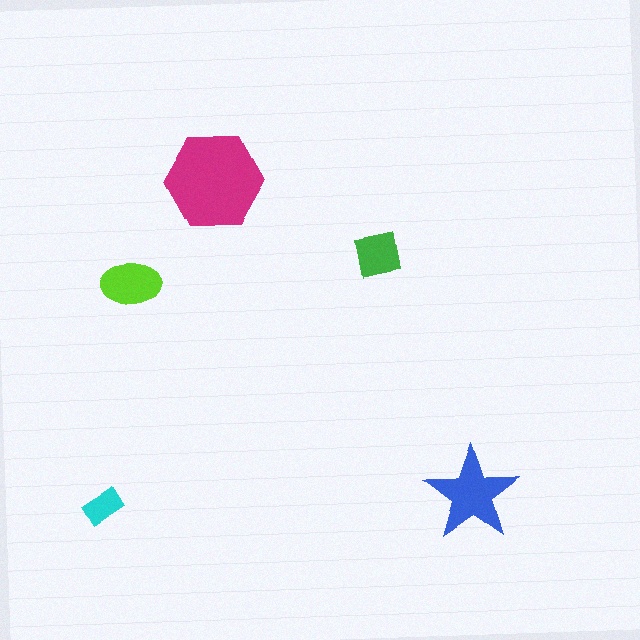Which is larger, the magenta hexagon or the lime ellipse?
The magenta hexagon.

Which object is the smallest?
The cyan rectangle.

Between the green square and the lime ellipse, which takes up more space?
The lime ellipse.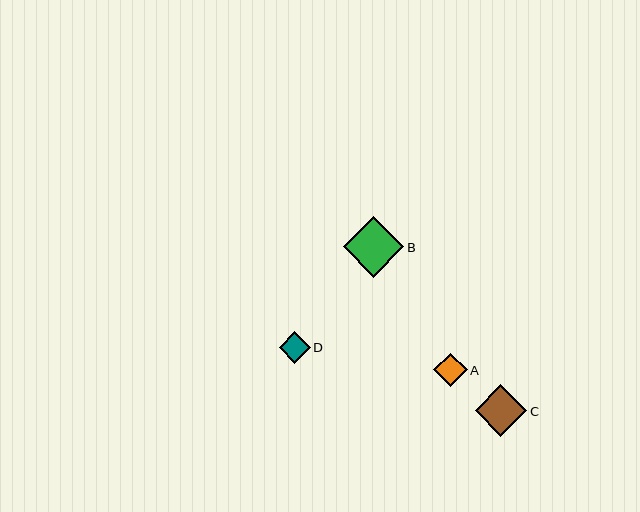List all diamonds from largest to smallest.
From largest to smallest: B, C, A, D.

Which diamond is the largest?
Diamond B is the largest with a size of approximately 61 pixels.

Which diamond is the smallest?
Diamond D is the smallest with a size of approximately 31 pixels.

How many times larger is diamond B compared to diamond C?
Diamond B is approximately 1.2 times the size of diamond C.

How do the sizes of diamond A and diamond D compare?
Diamond A and diamond D are approximately the same size.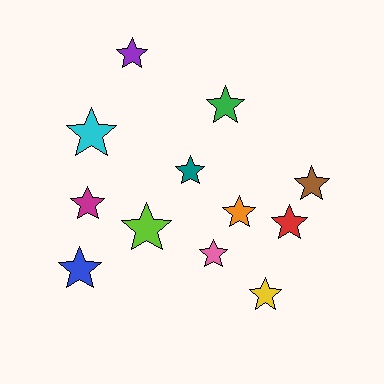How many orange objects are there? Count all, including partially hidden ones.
There is 1 orange object.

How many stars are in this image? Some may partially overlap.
There are 12 stars.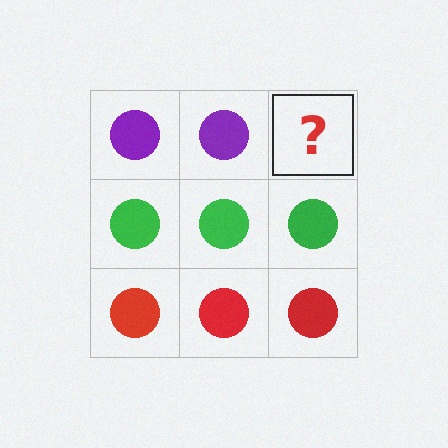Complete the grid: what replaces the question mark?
The question mark should be replaced with a purple circle.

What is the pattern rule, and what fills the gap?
The rule is that each row has a consistent color. The gap should be filled with a purple circle.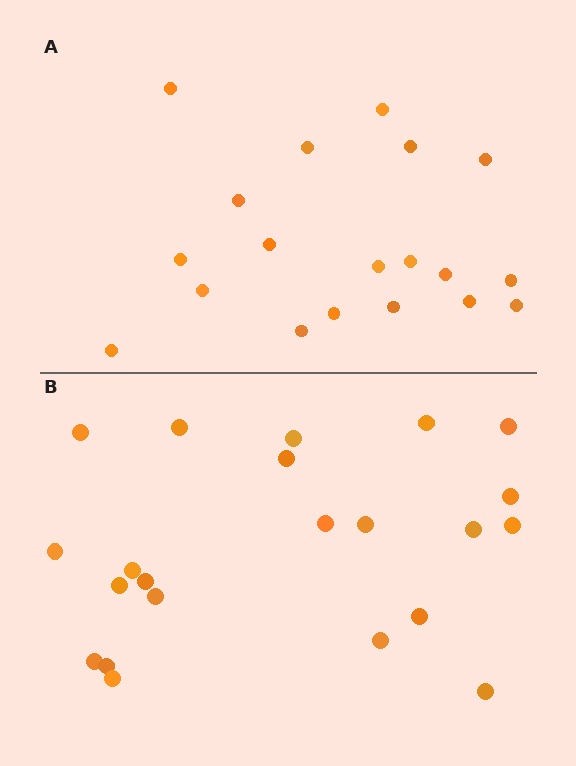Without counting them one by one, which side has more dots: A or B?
Region B (the bottom region) has more dots.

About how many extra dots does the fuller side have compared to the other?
Region B has just a few more — roughly 2 or 3 more dots than region A.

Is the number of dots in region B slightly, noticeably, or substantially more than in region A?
Region B has only slightly more — the two regions are fairly close. The ratio is roughly 1.2 to 1.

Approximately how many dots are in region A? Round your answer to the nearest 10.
About 20 dots. (The exact count is 19, which rounds to 20.)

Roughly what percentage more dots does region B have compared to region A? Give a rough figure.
About 15% more.